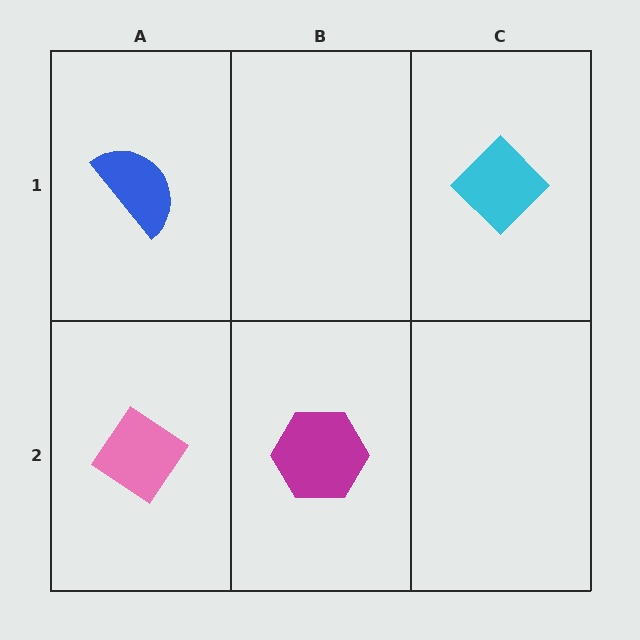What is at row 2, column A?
A pink diamond.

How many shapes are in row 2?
2 shapes.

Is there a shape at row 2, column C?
No, that cell is empty.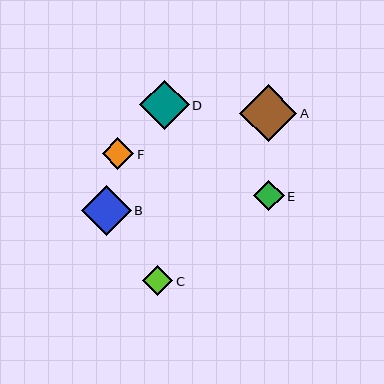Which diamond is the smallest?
Diamond C is the smallest with a size of approximately 31 pixels.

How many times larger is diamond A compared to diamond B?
Diamond A is approximately 1.1 times the size of diamond B.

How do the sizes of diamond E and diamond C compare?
Diamond E and diamond C are approximately the same size.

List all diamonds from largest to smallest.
From largest to smallest: A, B, D, F, E, C.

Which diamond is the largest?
Diamond A is the largest with a size of approximately 57 pixels.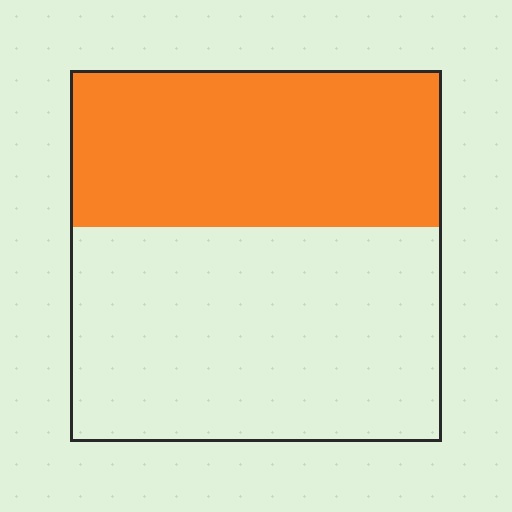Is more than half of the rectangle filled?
No.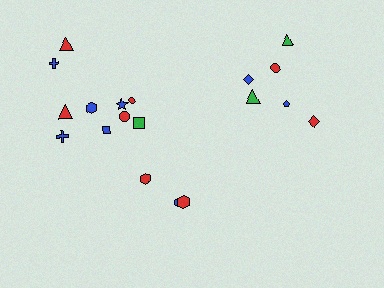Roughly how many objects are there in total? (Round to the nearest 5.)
Roughly 20 objects in total.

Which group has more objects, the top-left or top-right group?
The top-left group.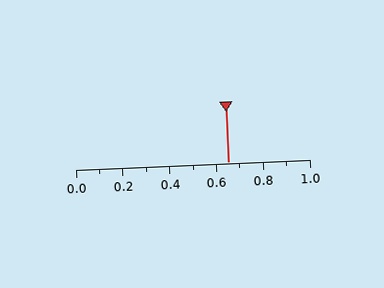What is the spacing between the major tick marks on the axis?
The major ticks are spaced 0.2 apart.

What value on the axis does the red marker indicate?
The marker indicates approximately 0.65.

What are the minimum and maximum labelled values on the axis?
The axis runs from 0.0 to 1.0.